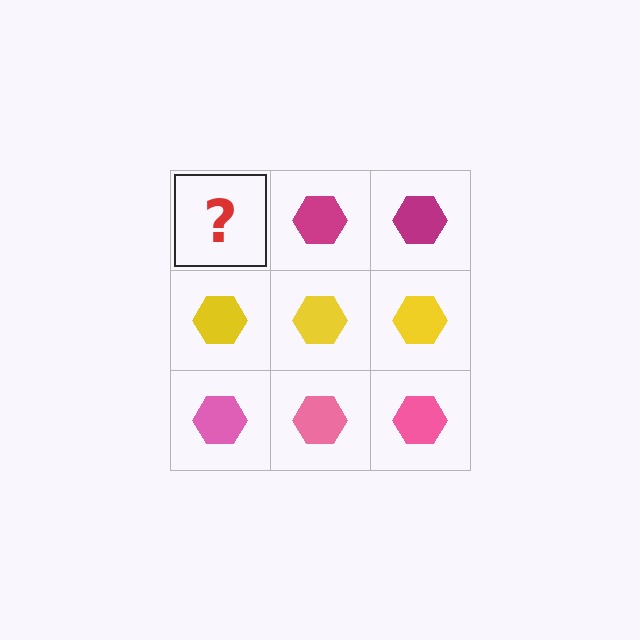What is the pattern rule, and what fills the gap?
The rule is that each row has a consistent color. The gap should be filled with a magenta hexagon.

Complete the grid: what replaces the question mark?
The question mark should be replaced with a magenta hexagon.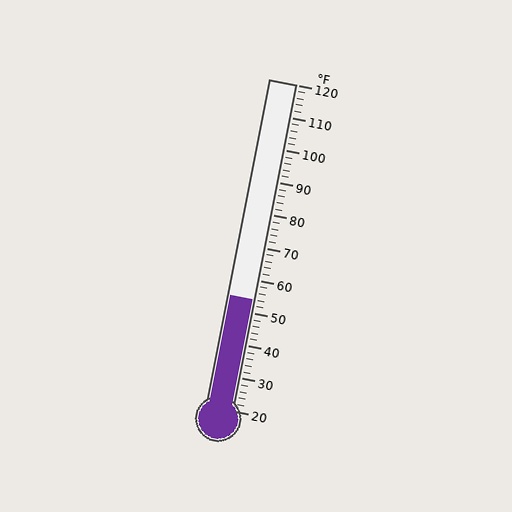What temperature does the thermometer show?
The thermometer shows approximately 54°F.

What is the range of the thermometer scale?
The thermometer scale ranges from 20°F to 120°F.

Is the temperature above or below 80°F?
The temperature is below 80°F.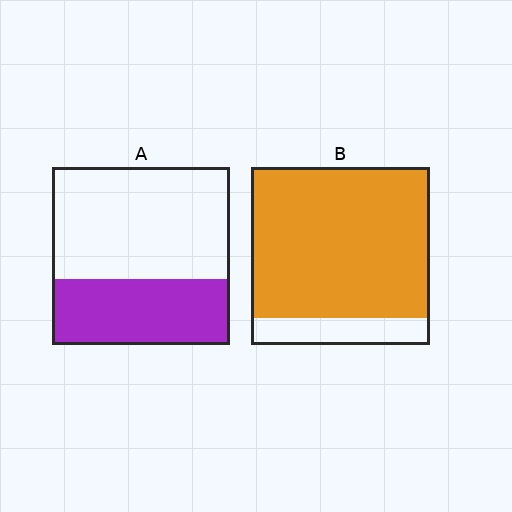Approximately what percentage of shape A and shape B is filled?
A is approximately 35% and B is approximately 85%.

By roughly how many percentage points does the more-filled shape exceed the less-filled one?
By roughly 50 percentage points (B over A).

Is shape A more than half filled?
No.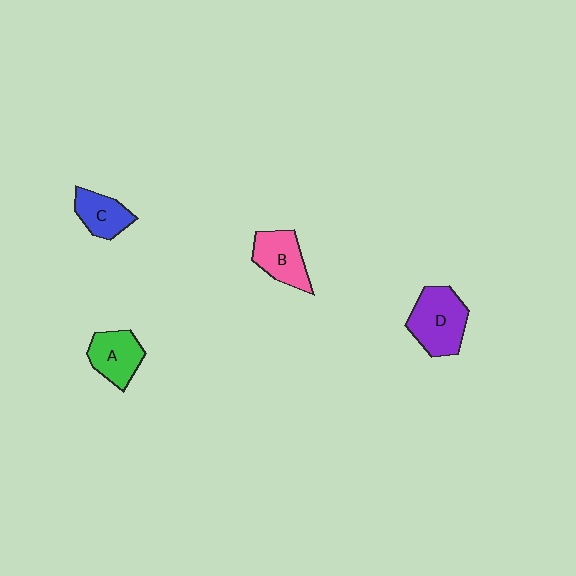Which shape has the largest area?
Shape D (purple).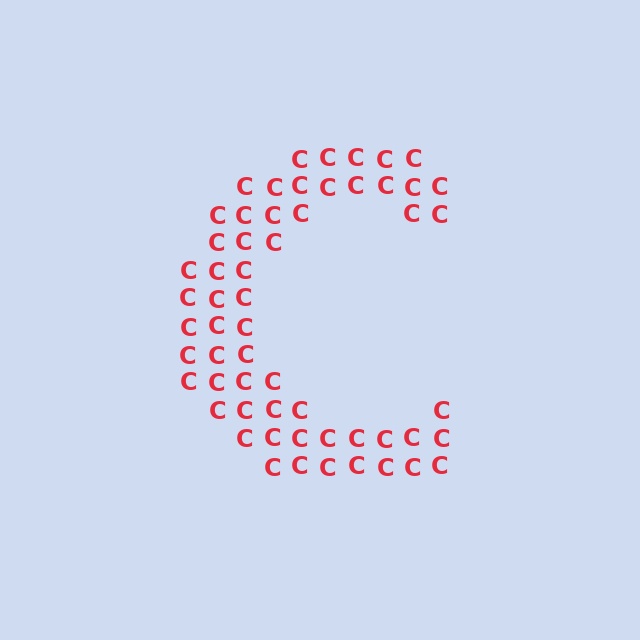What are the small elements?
The small elements are letter C's.